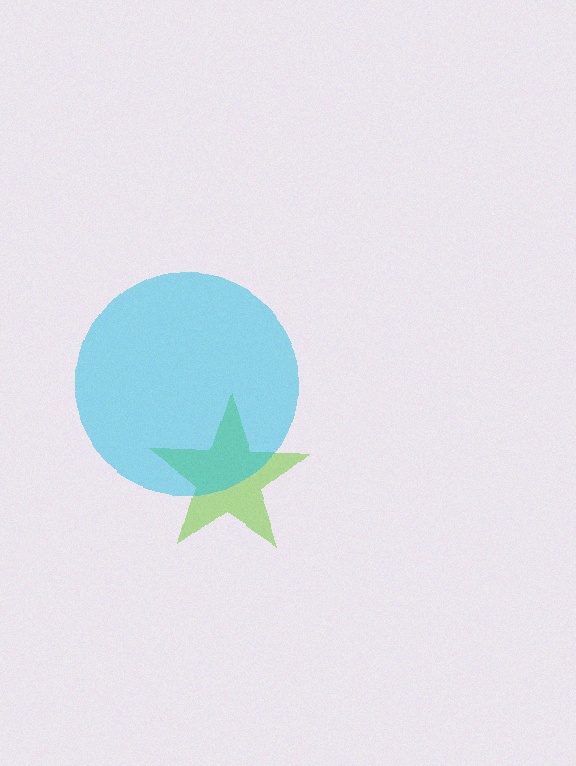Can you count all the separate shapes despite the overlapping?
Yes, there are 2 separate shapes.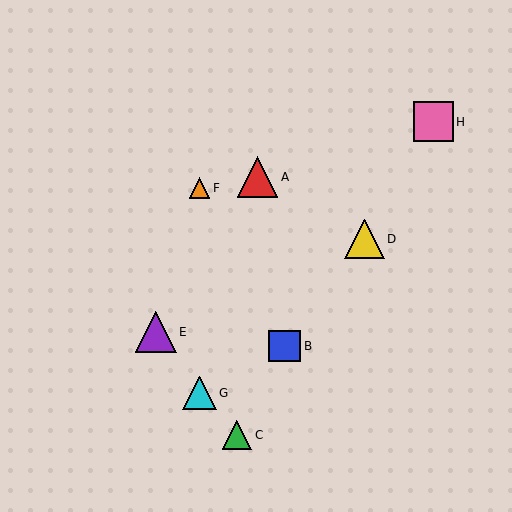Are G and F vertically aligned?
Yes, both are at x≈199.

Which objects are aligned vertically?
Objects F, G are aligned vertically.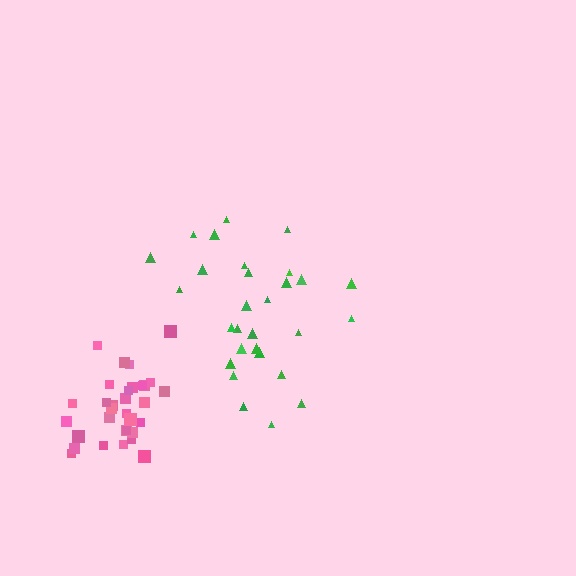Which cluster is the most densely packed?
Pink.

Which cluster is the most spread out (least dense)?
Green.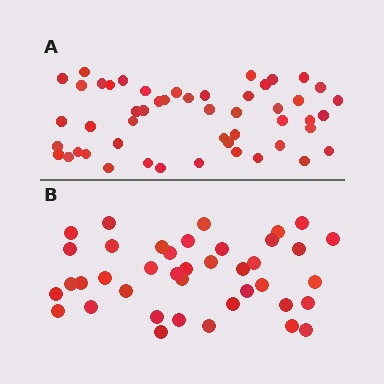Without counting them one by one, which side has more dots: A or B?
Region A (the top region) has more dots.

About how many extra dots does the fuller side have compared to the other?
Region A has roughly 10 or so more dots than region B.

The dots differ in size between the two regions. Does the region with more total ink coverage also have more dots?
No. Region B has more total ink coverage because its dots are larger, but region A actually contains more individual dots. Total area can be misleading — the number of items is what matters here.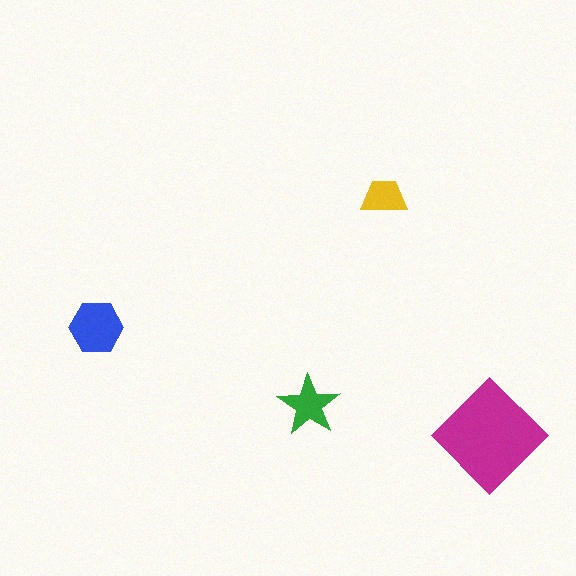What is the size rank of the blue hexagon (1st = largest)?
2nd.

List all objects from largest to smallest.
The magenta diamond, the blue hexagon, the green star, the yellow trapezoid.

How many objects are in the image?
There are 4 objects in the image.